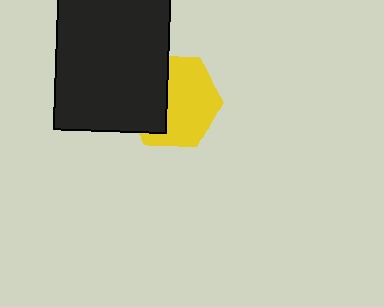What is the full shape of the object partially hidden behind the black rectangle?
The partially hidden object is a yellow hexagon.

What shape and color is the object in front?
The object in front is a black rectangle.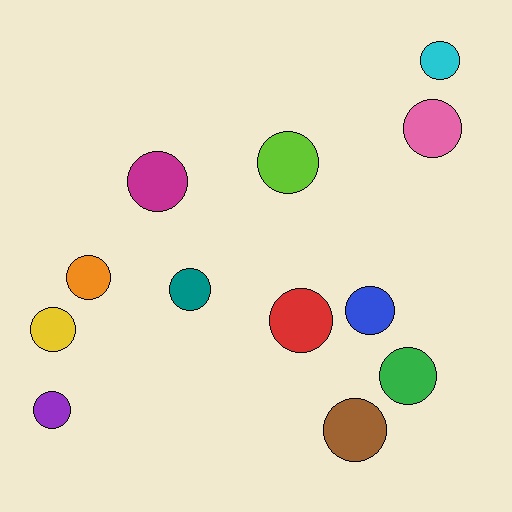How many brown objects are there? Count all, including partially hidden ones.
There is 1 brown object.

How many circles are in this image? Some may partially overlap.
There are 12 circles.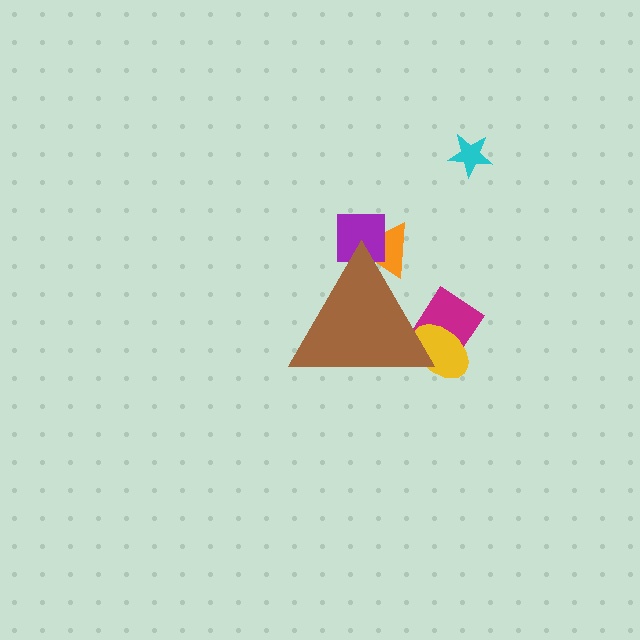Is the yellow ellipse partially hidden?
Yes, the yellow ellipse is partially hidden behind the brown triangle.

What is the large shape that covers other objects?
A brown triangle.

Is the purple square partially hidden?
Yes, the purple square is partially hidden behind the brown triangle.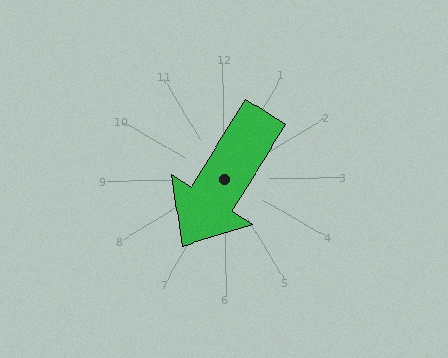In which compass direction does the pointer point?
Southwest.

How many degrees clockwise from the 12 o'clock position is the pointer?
Approximately 212 degrees.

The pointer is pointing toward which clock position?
Roughly 7 o'clock.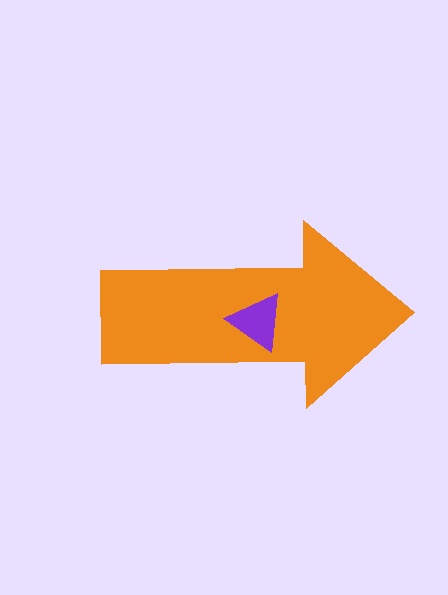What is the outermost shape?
The orange arrow.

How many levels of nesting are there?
2.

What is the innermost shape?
The purple triangle.